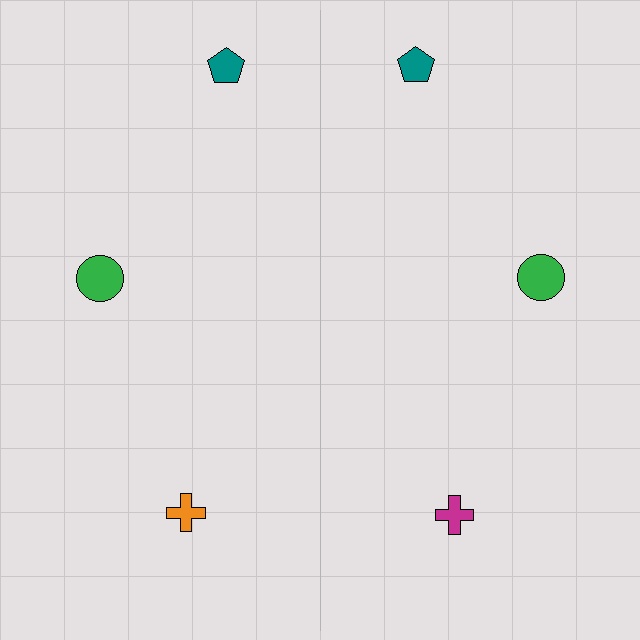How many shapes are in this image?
There are 6 shapes in this image.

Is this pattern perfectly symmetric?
No, the pattern is not perfectly symmetric. The magenta cross on the right side breaks the symmetry — its mirror counterpart is orange.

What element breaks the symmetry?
The magenta cross on the right side breaks the symmetry — its mirror counterpart is orange.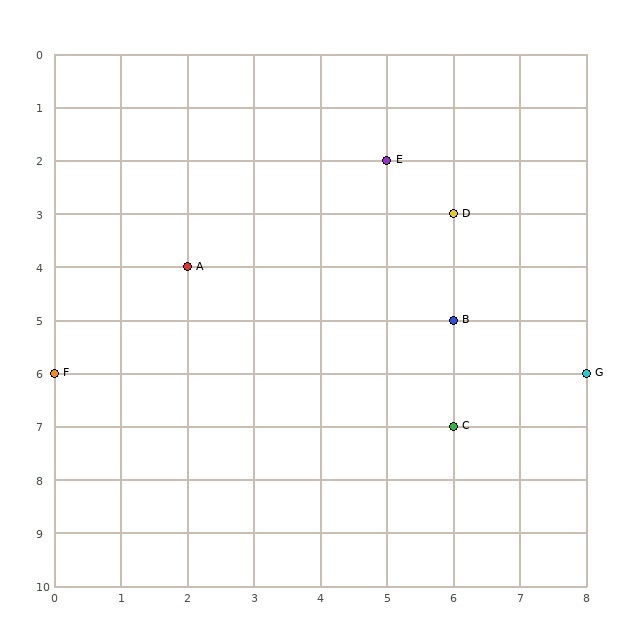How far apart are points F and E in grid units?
Points F and E are 5 columns and 4 rows apart (about 6.4 grid units diagonally).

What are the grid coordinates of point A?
Point A is at grid coordinates (2, 4).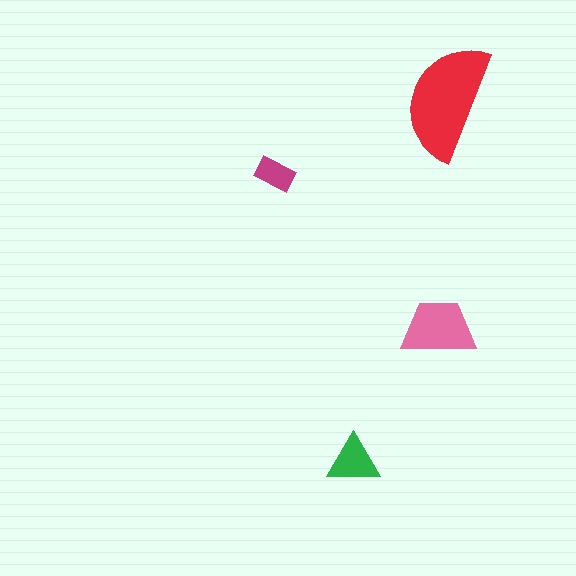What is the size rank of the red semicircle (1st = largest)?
1st.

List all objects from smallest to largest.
The magenta rectangle, the green triangle, the pink trapezoid, the red semicircle.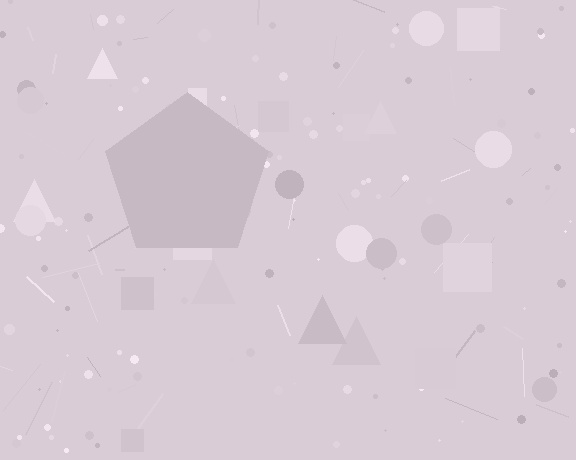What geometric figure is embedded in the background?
A pentagon is embedded in the background.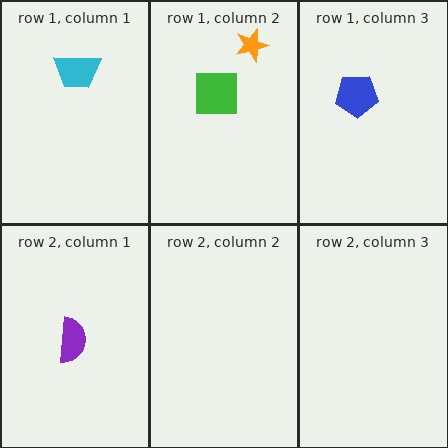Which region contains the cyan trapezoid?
The row 1, column 1 region.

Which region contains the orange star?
The row 1, column 2 region.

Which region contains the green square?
The row 1, column 2 region.